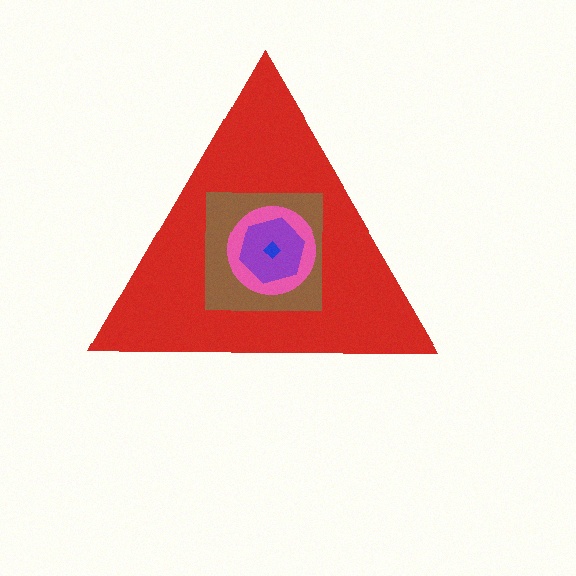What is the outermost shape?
The red triangle.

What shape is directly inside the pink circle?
The purple hexagon.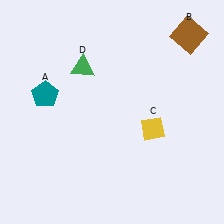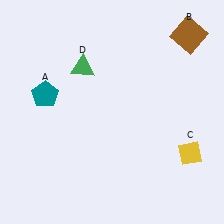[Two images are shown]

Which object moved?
The yellow diamond (C) moved right.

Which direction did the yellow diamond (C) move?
The yellow diamond (C) moved right.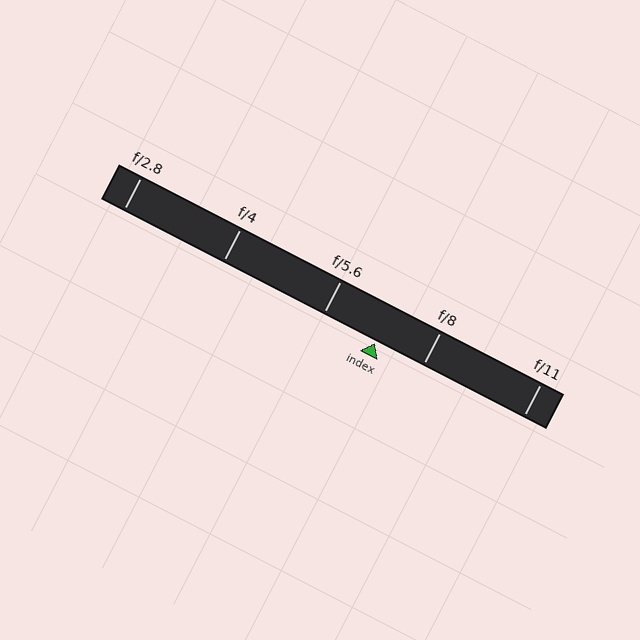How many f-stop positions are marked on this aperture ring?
There are 5 f-stop positions marked.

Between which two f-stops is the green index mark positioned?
The index mark is between f/5.6 and f/8.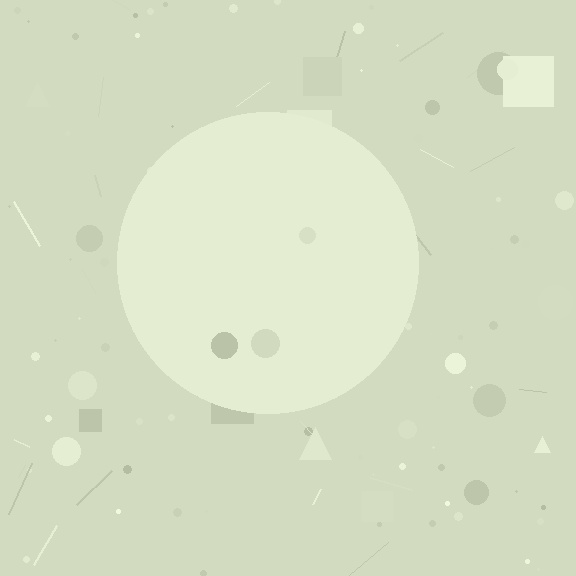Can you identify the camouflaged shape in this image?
The camouflaged shape is a circle.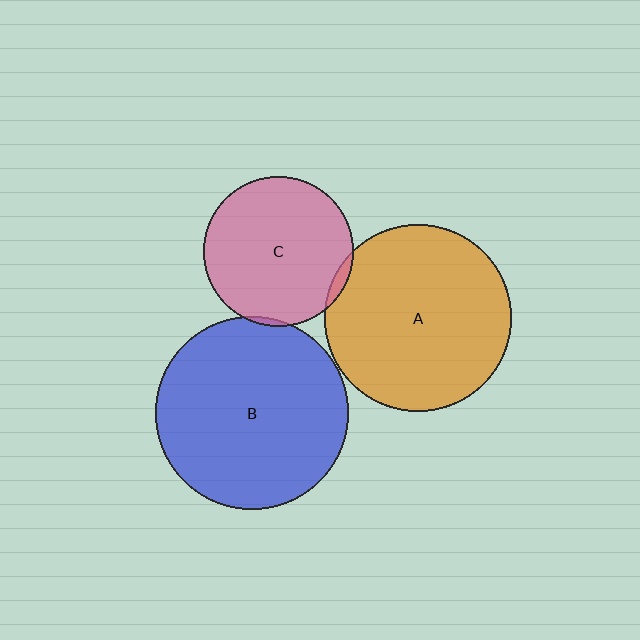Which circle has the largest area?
Circle B (blue).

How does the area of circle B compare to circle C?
Approximately 1.7 times.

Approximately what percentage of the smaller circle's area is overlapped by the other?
Approximately 5%.